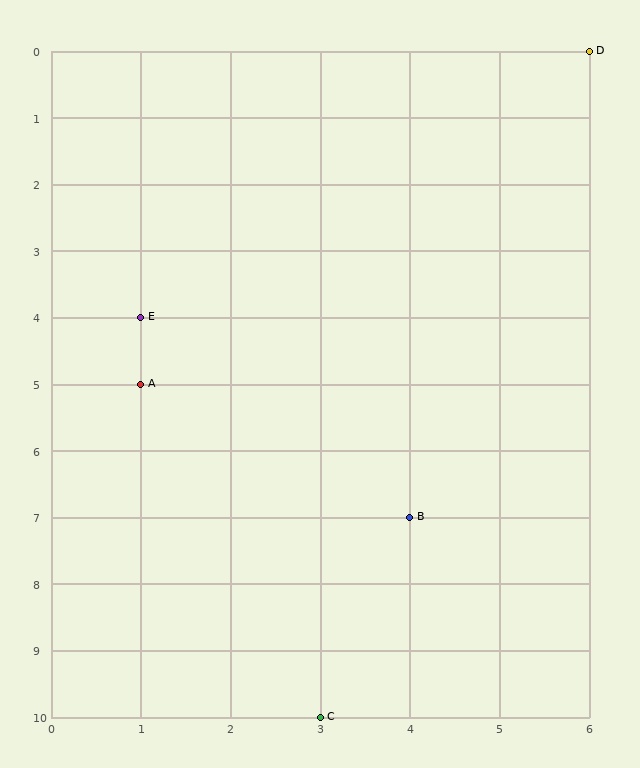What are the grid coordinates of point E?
Point E is at grid coordinates (1, 4).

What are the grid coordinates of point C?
Point C is at grid coordinates (3, 10).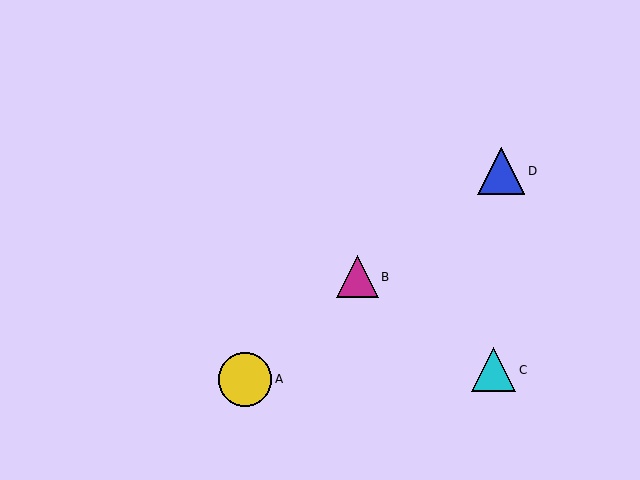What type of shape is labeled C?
Shape C is a cyan triangle.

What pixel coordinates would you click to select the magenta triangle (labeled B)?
Click at (358, 277) to select the magenta triangle B.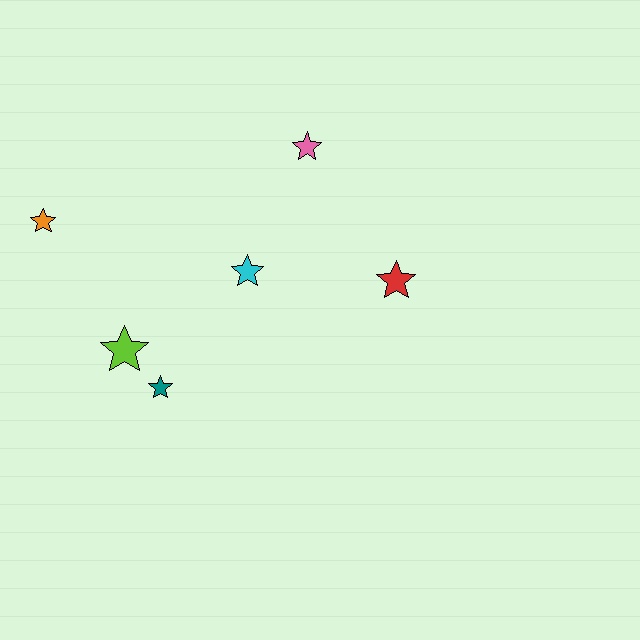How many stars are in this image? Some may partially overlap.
There are 6 stars.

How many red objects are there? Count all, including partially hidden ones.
There is 1 red object.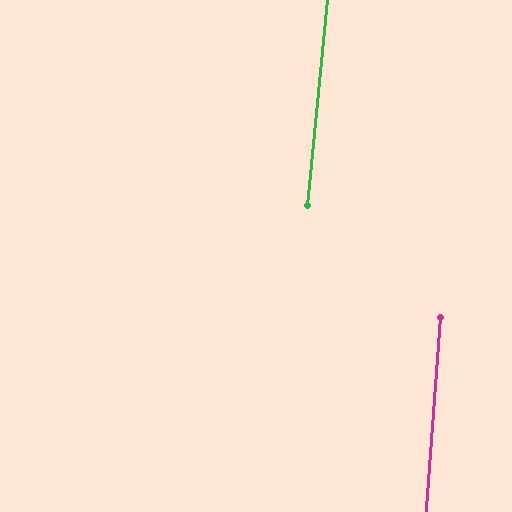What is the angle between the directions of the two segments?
Approximately 1 degree.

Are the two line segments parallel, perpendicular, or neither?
Parallel — their directions differ by only 1.3°.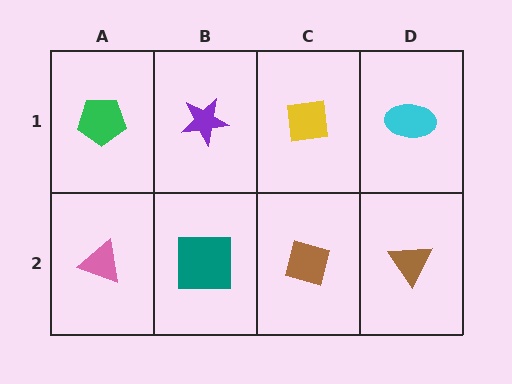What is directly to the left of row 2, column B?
A pink triangle.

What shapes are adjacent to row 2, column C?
A yellow square (row 1, column C), a teal square (row 2, column B), a brown triangle (row 2, column D).